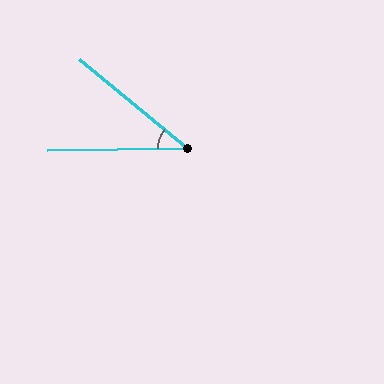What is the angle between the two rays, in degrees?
Approximately 40 degrees.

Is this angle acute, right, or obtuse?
It is acute.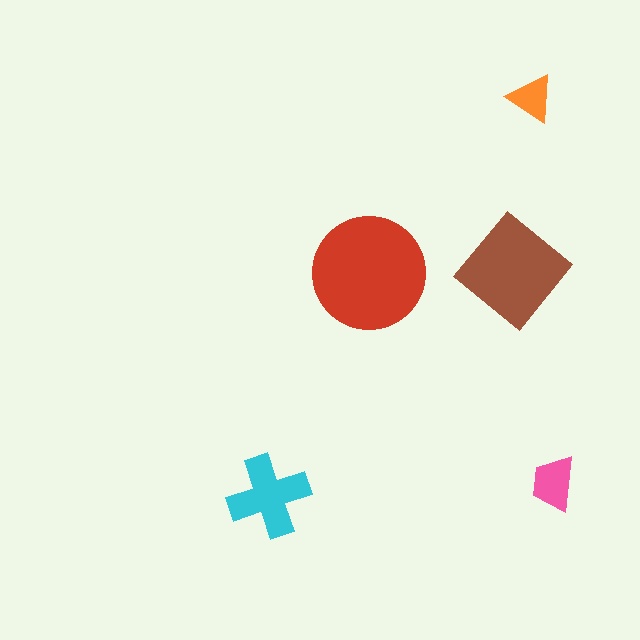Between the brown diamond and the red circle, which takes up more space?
The red circle.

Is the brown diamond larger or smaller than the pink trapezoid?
Larger.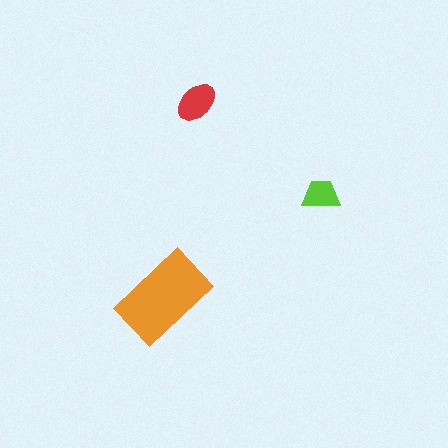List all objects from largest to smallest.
The orange rectangle, the red ellipse, the lime trapezoid.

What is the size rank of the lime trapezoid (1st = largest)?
3rd.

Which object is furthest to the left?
The orange rectangle is leftmost.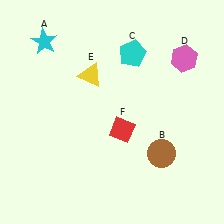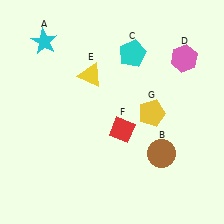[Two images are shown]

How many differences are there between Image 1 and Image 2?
There is 1 difference between the two images.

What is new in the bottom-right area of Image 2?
A yellow pentagon (G) was added in the bottom-right area of Image 2.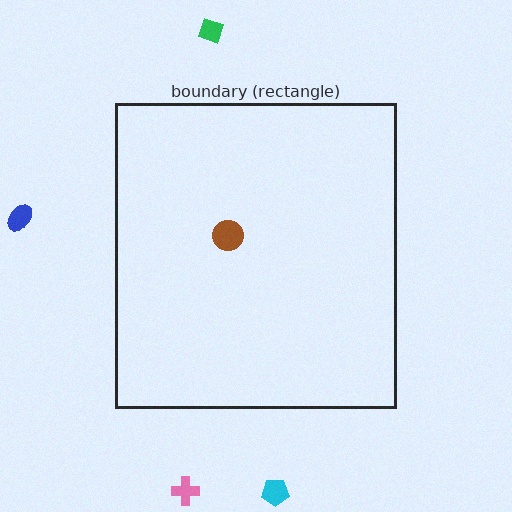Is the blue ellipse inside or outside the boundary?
Outside.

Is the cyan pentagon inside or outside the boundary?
Outside.